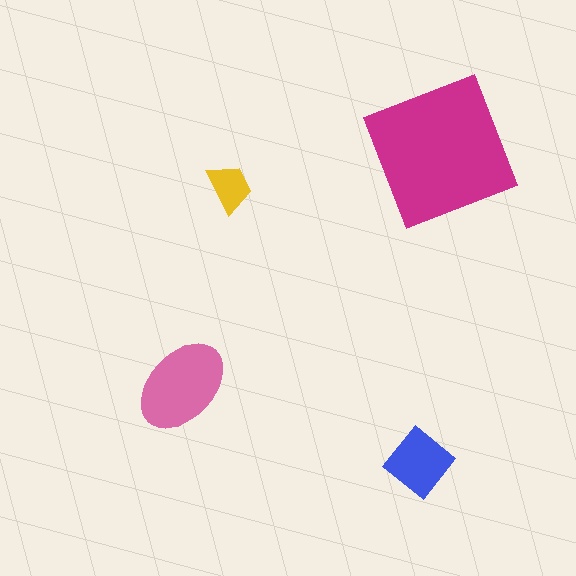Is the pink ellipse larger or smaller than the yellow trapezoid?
Larger.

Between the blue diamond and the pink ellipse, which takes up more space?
The pink ellipse.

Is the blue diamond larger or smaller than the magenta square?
Smaller.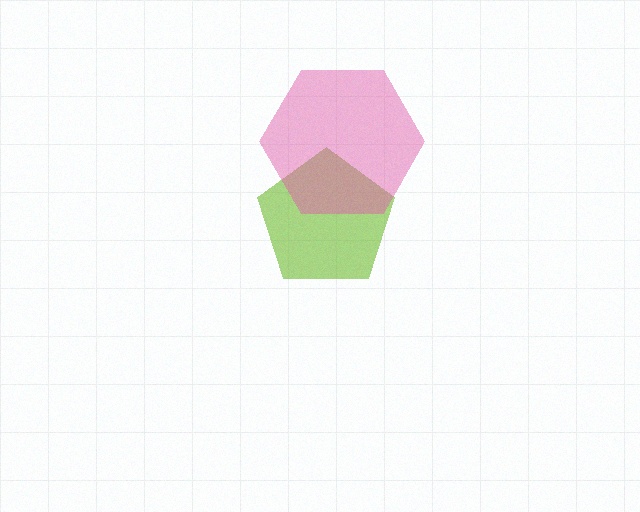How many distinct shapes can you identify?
There are 2 distinct shapes: a lime pentagon, a pink hexagon.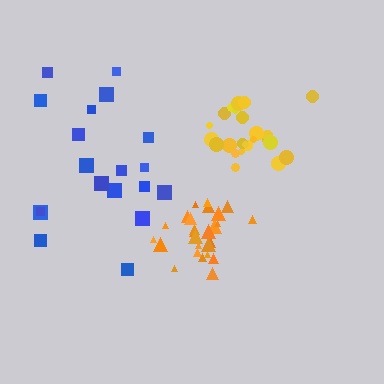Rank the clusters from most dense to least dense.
orange, yellow, blue.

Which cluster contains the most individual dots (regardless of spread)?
Orange (26).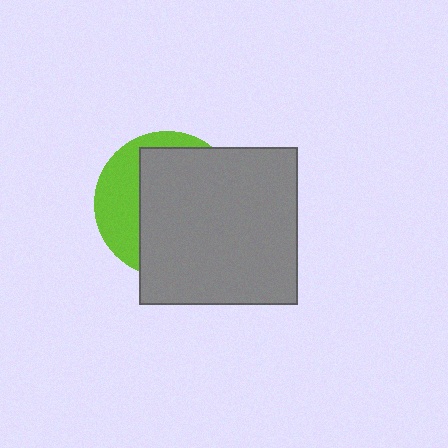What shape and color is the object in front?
The object in front is a gray square.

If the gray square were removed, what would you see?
You would see the complete lime circle.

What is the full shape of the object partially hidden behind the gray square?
The partially hidden object is a lime circle.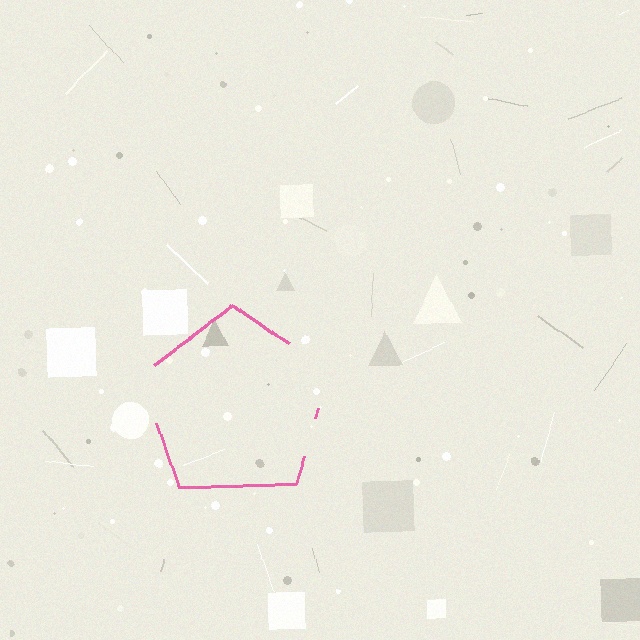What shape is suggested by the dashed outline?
The dashed outline suggests a pentagon.